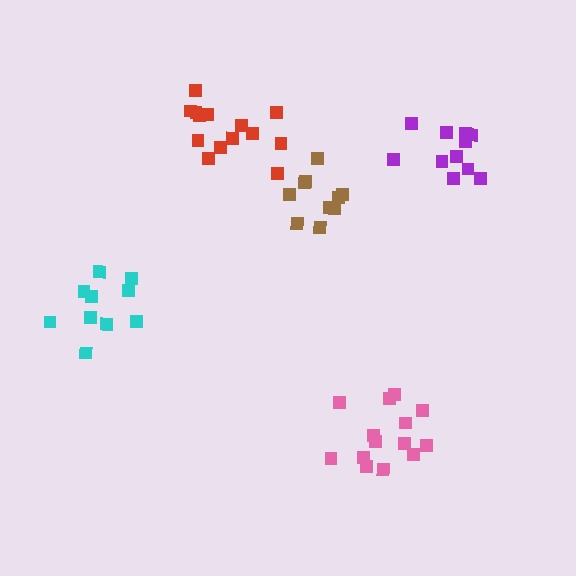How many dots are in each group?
Group 1: 10 dots, Group 2: 14 dots, Group 3: 10 dots, Group 4: 14 dots, Group 5: 11 dots (59 total).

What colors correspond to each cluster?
The clusters are colored: brown, red, cyan, pink, purple.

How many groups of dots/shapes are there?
There are 5 groups.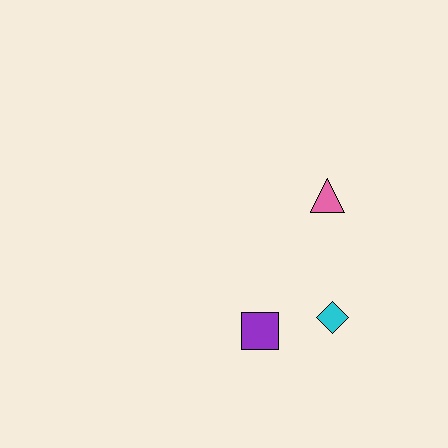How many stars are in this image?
There are no stars.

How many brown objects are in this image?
There are no brown objects.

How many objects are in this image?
There are 3 objects.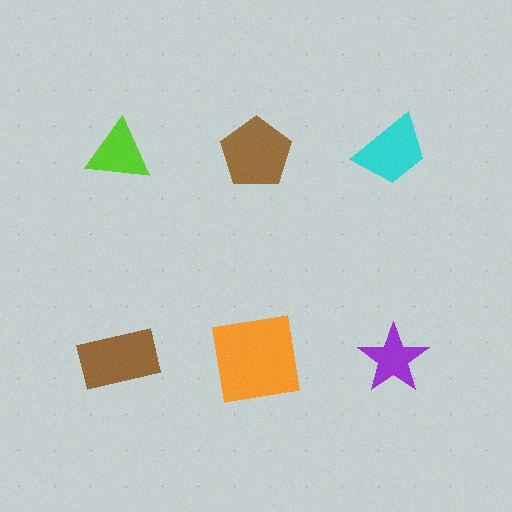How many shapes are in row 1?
3 shapes.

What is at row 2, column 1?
A brown rectangle.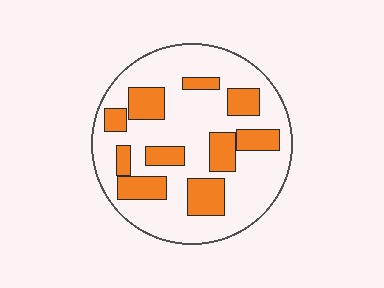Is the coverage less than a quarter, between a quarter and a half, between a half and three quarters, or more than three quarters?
Between a quarter and a half.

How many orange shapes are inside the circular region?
10.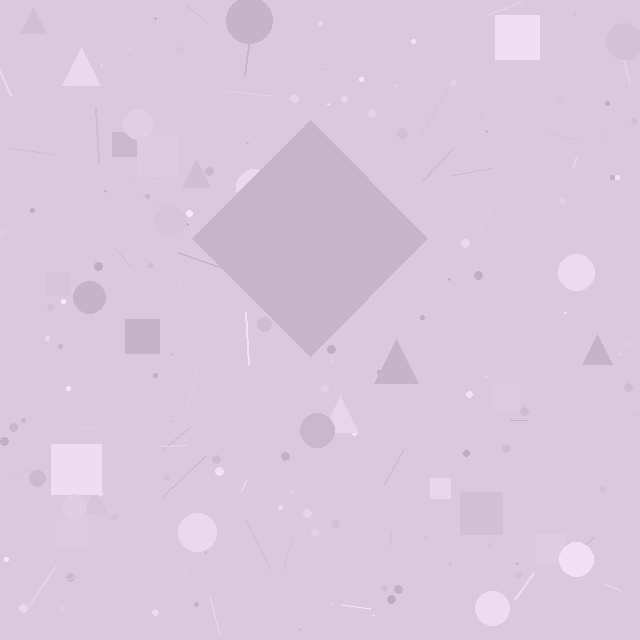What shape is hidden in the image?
A diamond is hidden in the image.